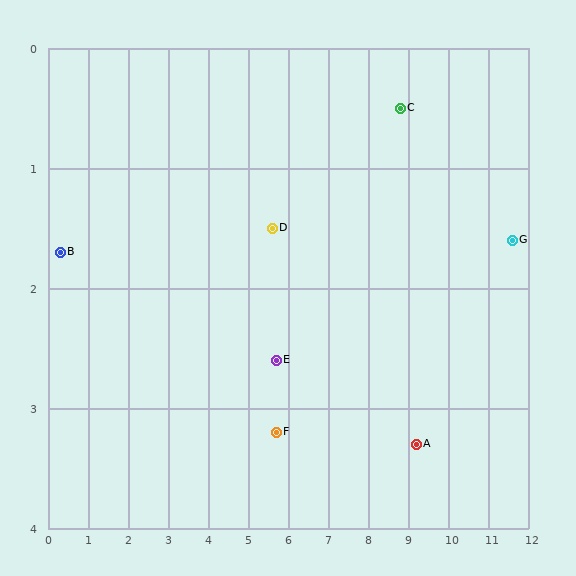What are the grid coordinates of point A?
Point A is at approximately (9.2, 3.3).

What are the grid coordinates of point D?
Point D is at approximately (5.6, 1.5).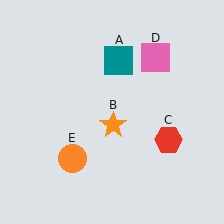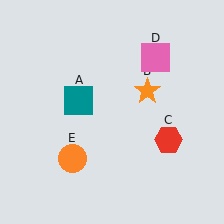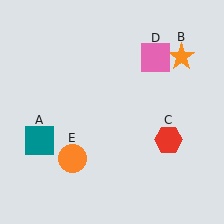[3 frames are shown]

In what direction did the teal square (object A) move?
The teal square (object A) moved down and to the left.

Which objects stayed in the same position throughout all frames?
Red hexagon (object C) and pink square (object D) and orange circle (object E) remained stationary.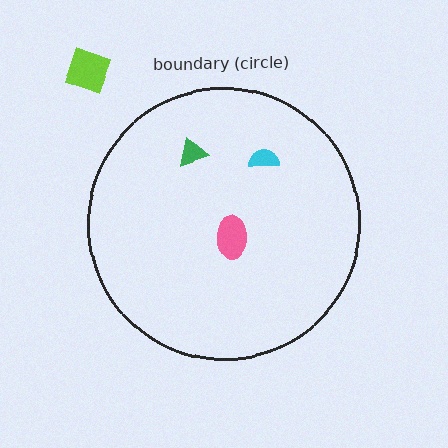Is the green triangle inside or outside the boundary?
Inside.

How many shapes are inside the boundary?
3 inside, 1 outside.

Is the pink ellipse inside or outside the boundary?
Inside.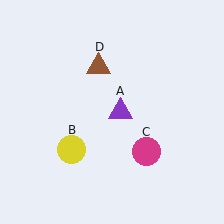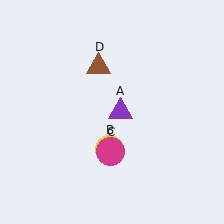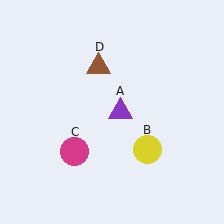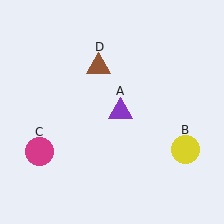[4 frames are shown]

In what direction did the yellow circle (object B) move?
The yellow circle (object B) moved right.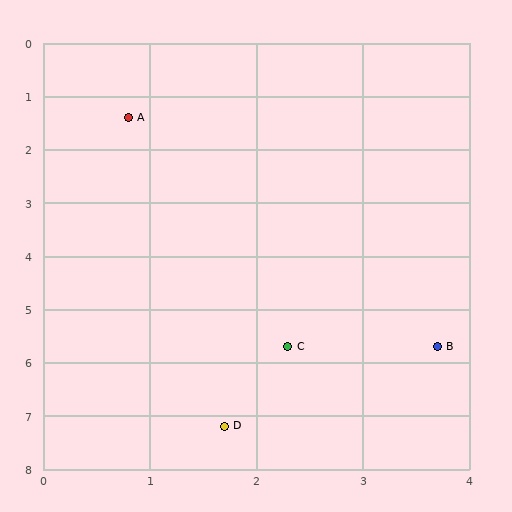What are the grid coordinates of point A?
Point A is at approximately (0.8, 1.4).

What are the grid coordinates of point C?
Point C is at approximately (2.3, 5.7).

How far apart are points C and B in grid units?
Points C and B are about 1.4 grid units apart.